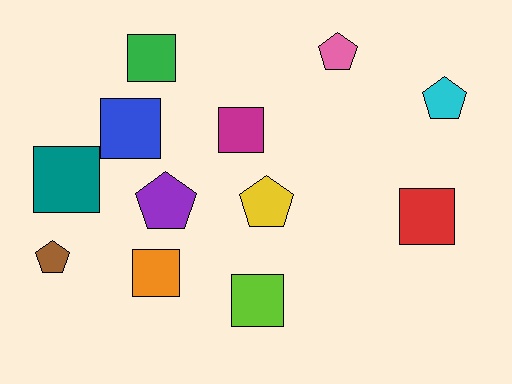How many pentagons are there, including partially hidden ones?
There are 5 pentagons.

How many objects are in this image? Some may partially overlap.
There are 12 objects.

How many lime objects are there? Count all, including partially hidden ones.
There is 1 lime object.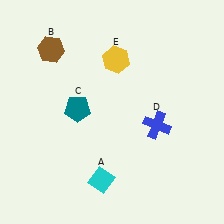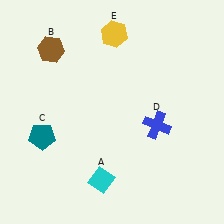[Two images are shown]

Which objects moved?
The objects that moved are: the teal pentagon (C), the yellow hexagon (E).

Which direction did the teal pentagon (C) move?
The teal pentagon (C) moved left.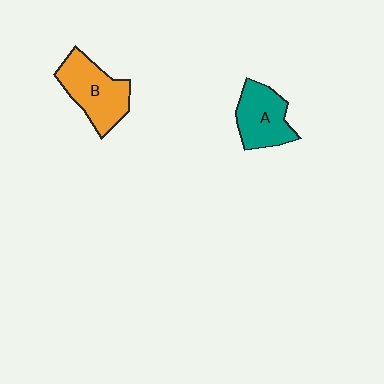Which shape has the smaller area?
Shape A (teal).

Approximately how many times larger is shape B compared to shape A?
Approximately 1.2 times.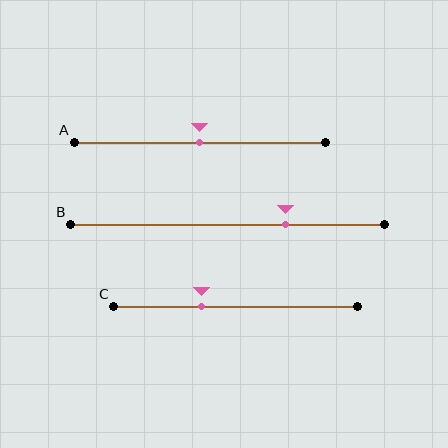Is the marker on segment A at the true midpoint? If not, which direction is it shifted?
Yes, the marker on segment A is at the true midpoint.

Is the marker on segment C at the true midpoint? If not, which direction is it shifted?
No, the marker on segment C is shifted to the left by about 14% of the segment length.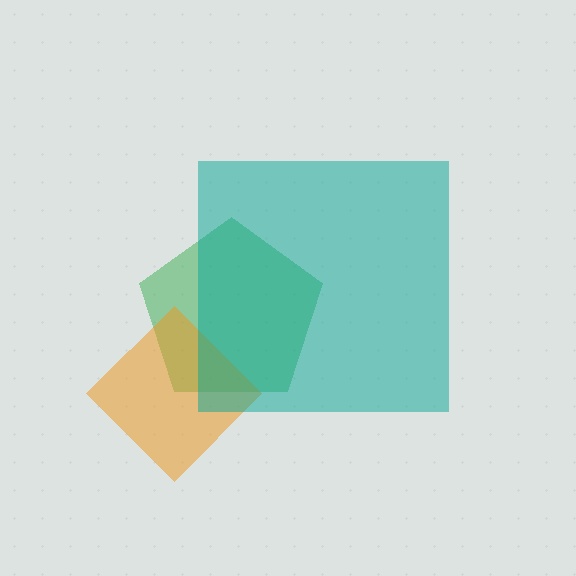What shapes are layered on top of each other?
The layered shapes are: a green pentagon, an orange diamond, a teal square.